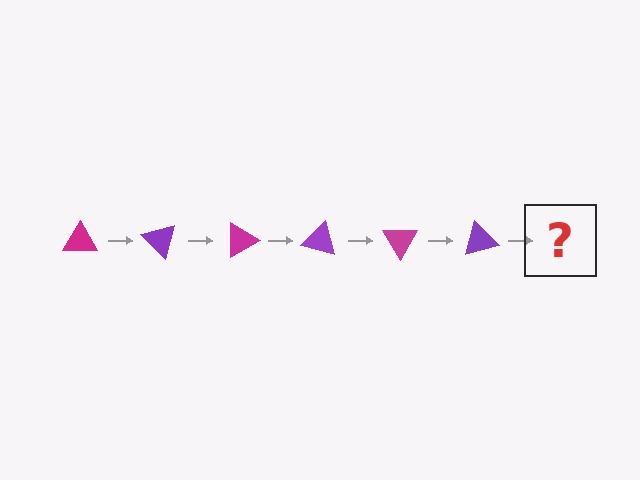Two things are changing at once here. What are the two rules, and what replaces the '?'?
The two rules are that it rotates 45 degrees each step and the color cycles through magenta and purple. The '?' should be a magenta triangle, rotated 270 degrees from the start.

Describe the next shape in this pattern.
It should be a magenta triangle, rotated 270 degrees from the start.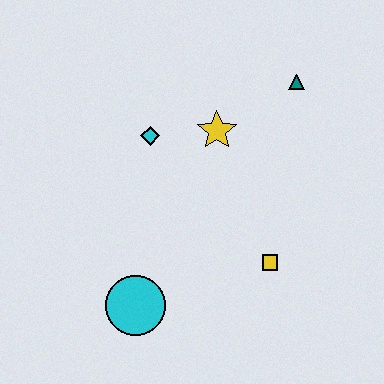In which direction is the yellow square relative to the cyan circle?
The yellow square is to the right of the cyan circle.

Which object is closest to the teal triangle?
The yellow star is closest to the teal triangle.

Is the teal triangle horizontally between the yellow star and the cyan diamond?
No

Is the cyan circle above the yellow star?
No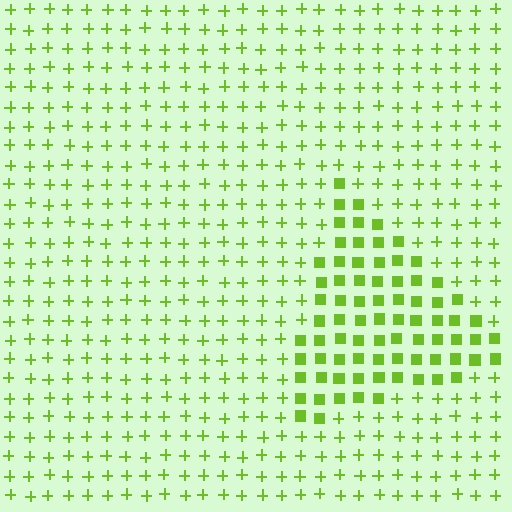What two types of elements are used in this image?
The image uses squares inside the triangle region and plus signs outside it.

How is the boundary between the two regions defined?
The boundary is defined by a change in element shape: squares inside vs. plus signs outside. All elements share the same color and spacing.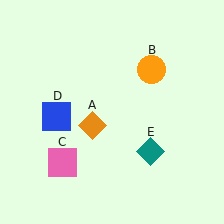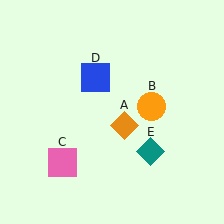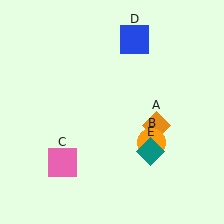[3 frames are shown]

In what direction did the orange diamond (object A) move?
The orange diamond (object A) moved right.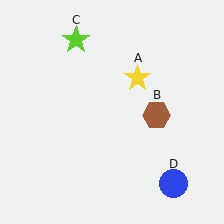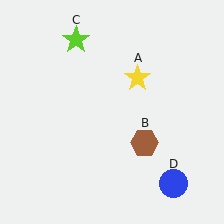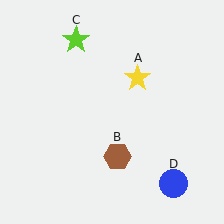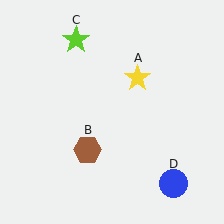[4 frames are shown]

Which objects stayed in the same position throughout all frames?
Yellow star (object A) and lime star (object C) and blue circle (object D) remained stationary.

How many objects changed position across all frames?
1 object changed position: brown hexagon (object B).